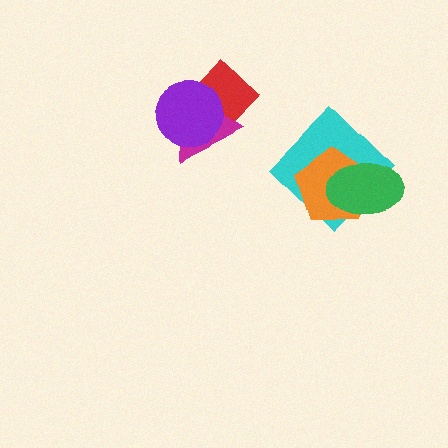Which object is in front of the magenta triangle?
The purple circle is in front of the magenta triangle.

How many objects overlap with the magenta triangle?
2 objects overlap with the magenta triangle.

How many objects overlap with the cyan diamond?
2 objects overlap with the cyan diamond.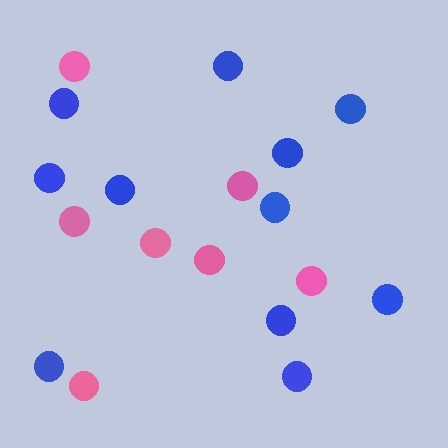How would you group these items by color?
There are 2 groups: one group of blue circles (11) and one group of pink circles (7).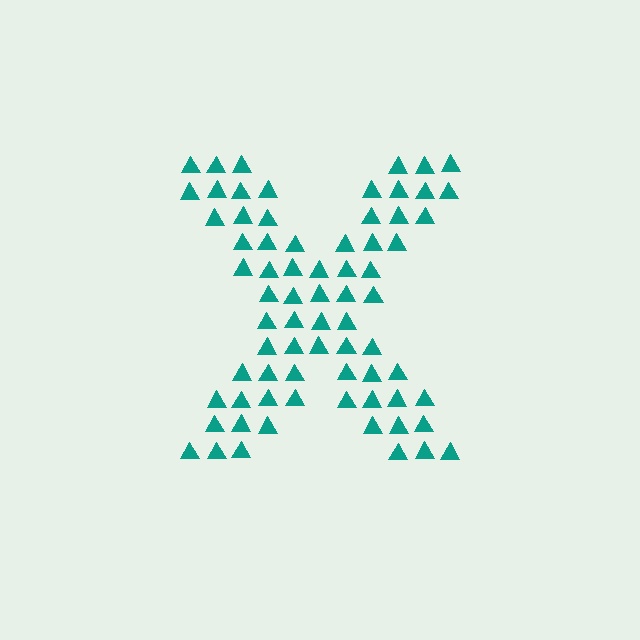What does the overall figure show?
The overall figure shows the letter X.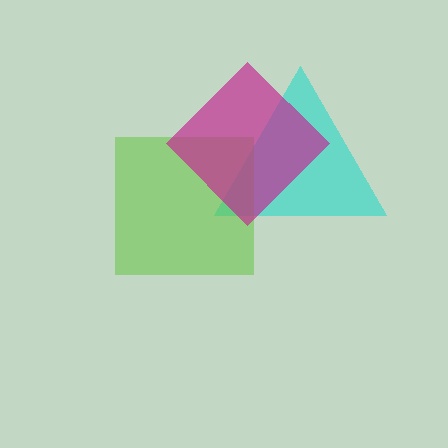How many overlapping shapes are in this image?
There are 3 overlapping shapes in the image.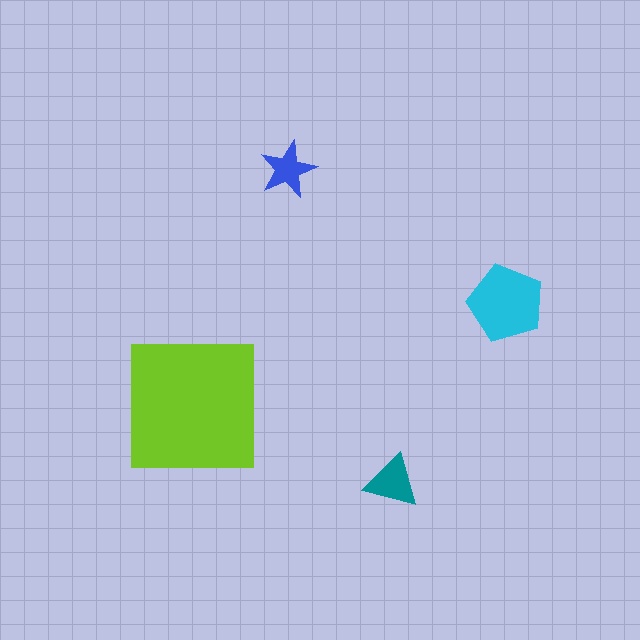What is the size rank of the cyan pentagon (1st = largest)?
2nd.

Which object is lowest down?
The teal triangle is bottommost.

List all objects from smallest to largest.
The blue star, the teal triangle, the cyan pentagon, the lime square.